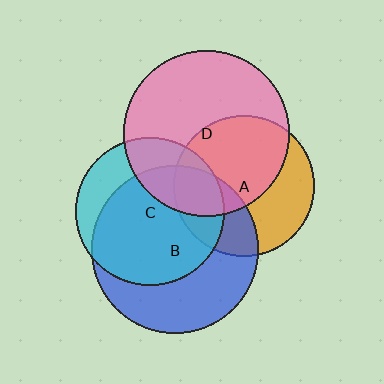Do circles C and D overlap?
Yes.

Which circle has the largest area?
Circle B (blue).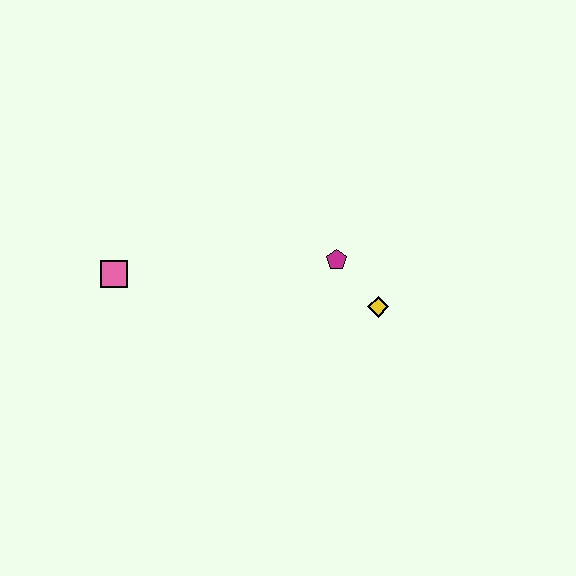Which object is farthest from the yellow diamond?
The pink square is farthest from the yellow diamond.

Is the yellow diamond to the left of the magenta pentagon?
No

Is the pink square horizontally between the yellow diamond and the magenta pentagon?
No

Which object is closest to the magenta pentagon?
The yellow diamond is closest to the magenta pentagon.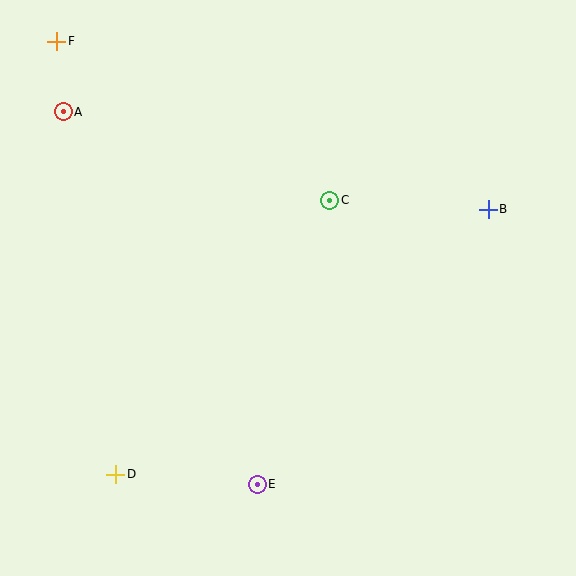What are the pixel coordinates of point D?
Point D is at (116, 474).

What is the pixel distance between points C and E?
The distance between C and E is 293 pixels.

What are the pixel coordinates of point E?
Point E is at (257, 484).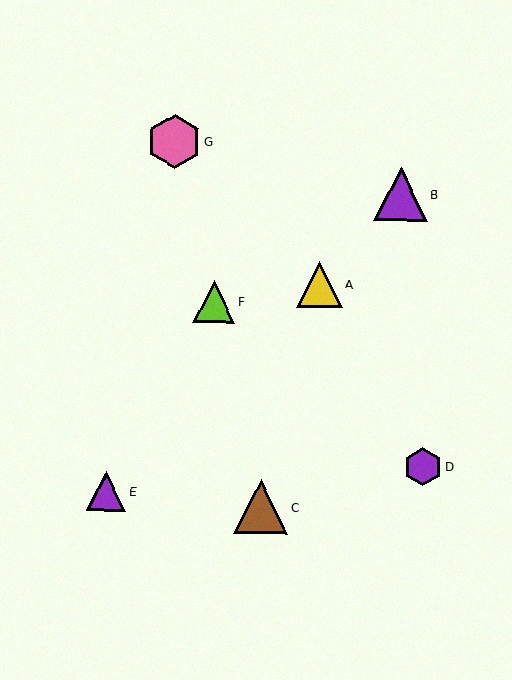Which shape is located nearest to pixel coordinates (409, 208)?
The purple triangle (labeled B) at (401, 194) is nearest to that location.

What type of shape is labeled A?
Shape A is a yellow triangle.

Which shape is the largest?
The pink hexagon (labeled G) is the largest.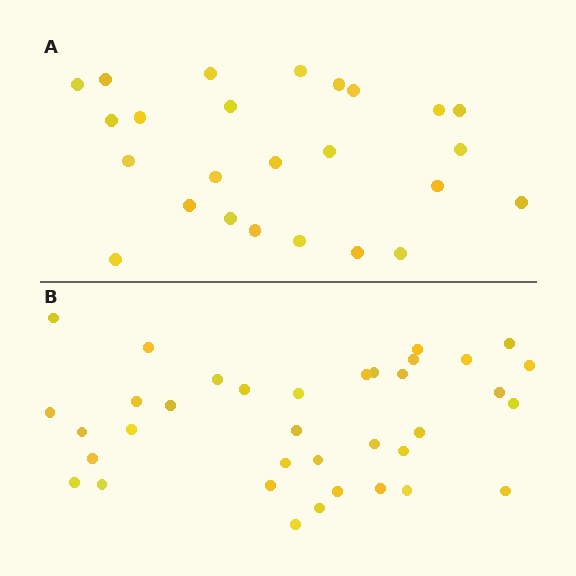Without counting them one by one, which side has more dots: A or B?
Region B (the bottom region) has more dots.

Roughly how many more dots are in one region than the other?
Region B has roughly 12 or so more dots than region A.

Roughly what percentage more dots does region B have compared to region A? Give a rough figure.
About 45% more.